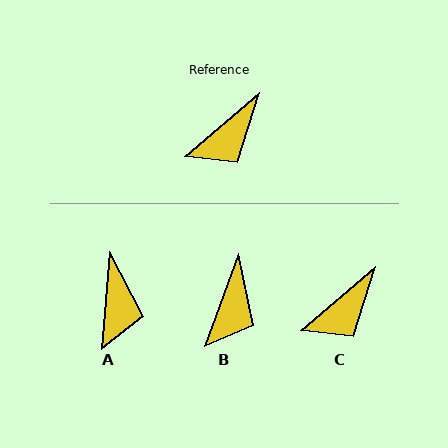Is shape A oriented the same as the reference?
No, it is off by about 45 degrees.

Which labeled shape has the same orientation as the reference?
C.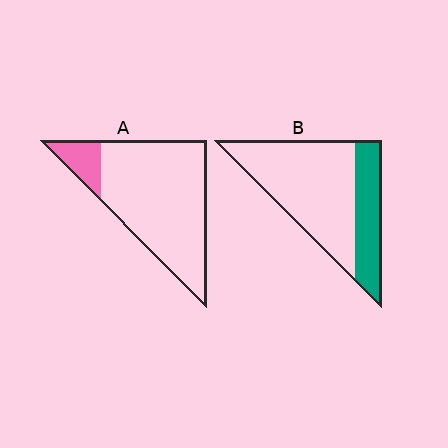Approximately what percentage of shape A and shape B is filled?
A is approximately 15% and B is approximately 30%.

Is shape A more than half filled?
No.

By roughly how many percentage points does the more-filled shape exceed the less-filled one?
By roughly 15 percentage points (B over A).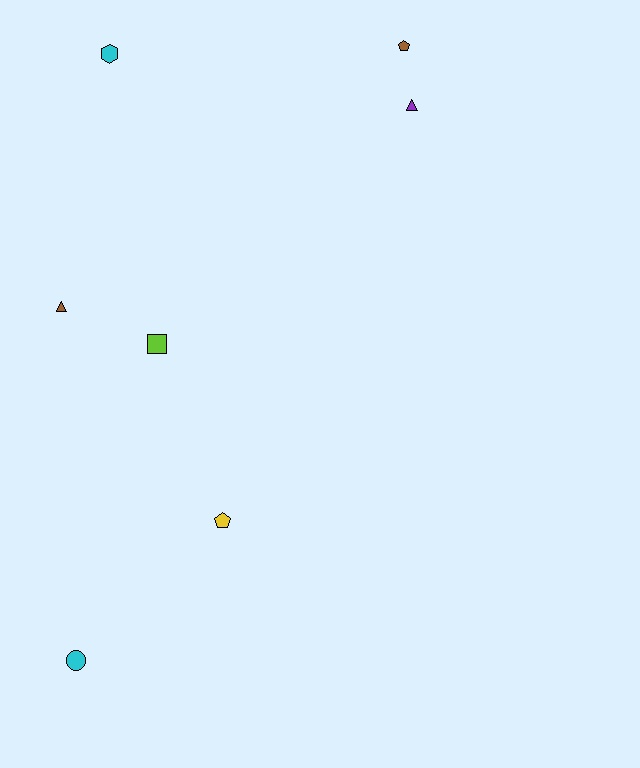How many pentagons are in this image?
There are 2 pentagons.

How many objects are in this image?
There are 7 objects.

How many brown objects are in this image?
There are 2 brown objects.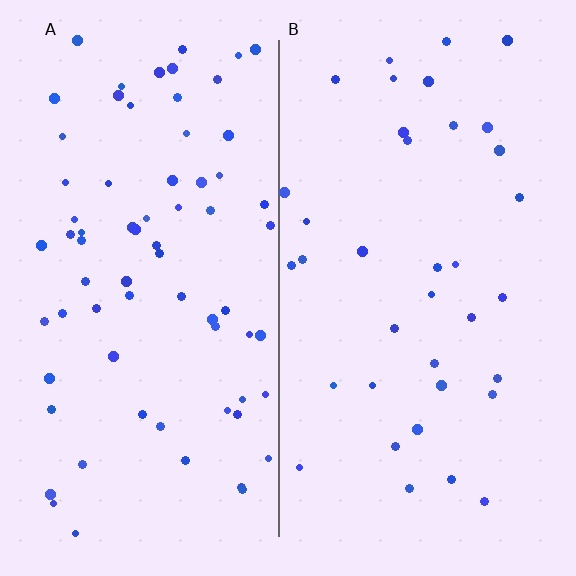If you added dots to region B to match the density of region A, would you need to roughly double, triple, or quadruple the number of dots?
Approximately double.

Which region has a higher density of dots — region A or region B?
A (the left).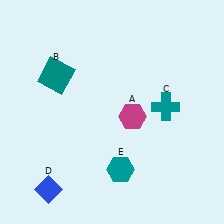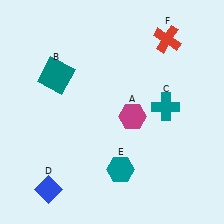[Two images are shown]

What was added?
A red cross (F) was added in Image 2.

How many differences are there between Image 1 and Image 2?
There is 1 difference between the two images.